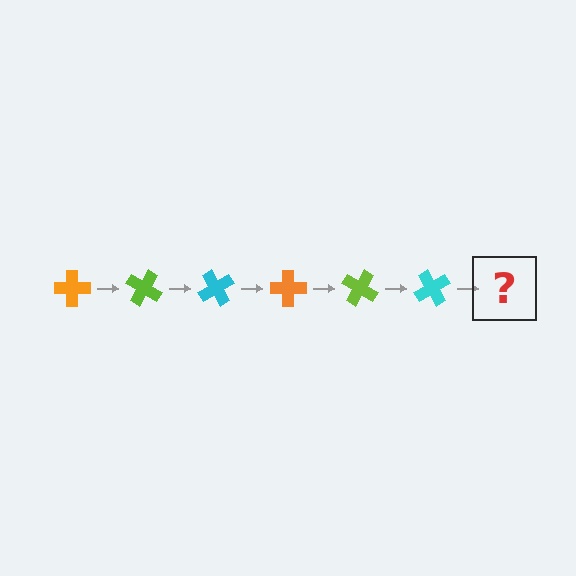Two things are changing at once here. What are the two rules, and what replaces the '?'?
The two rules are that it rotates 30 degrees each step and the color cycles through orange, lime, and cyan. The '?' should be an orange cross, rotated 180 degrees from the start.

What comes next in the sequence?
The next element should be an orange cross, rotated 180 degrees from the start.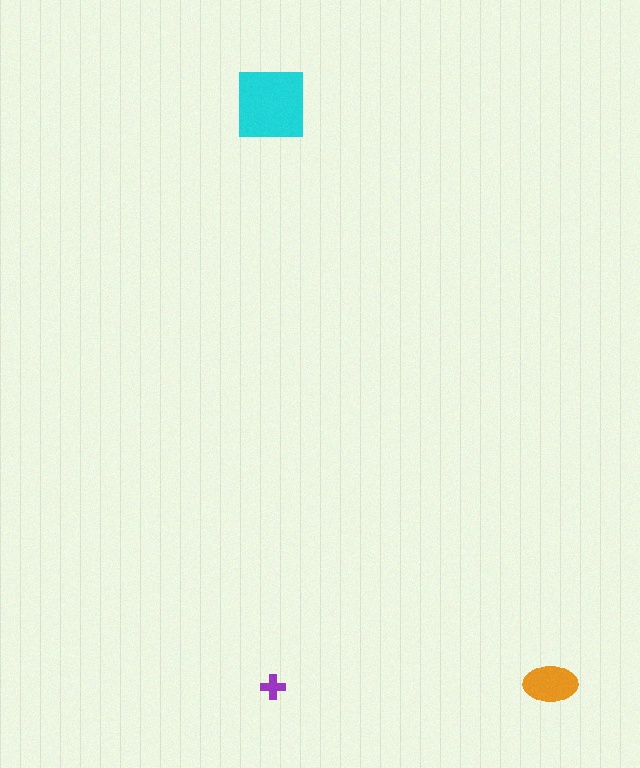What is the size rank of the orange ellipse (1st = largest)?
2nd.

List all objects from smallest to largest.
The purple cross, the orange ellipse, the cyan square.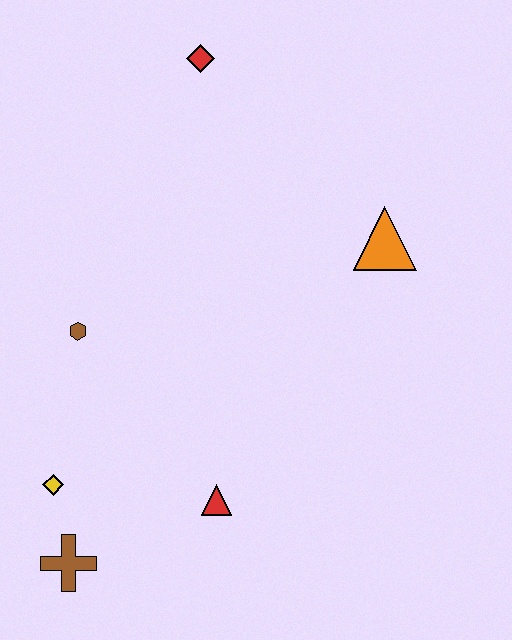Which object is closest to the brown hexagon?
The yellow diamond is closest to the brown hexagon.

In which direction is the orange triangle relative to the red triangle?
The orange triangle is above the red triangle.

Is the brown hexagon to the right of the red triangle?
No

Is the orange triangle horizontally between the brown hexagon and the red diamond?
No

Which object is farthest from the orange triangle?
The brown cross is farthest from the orange triangle.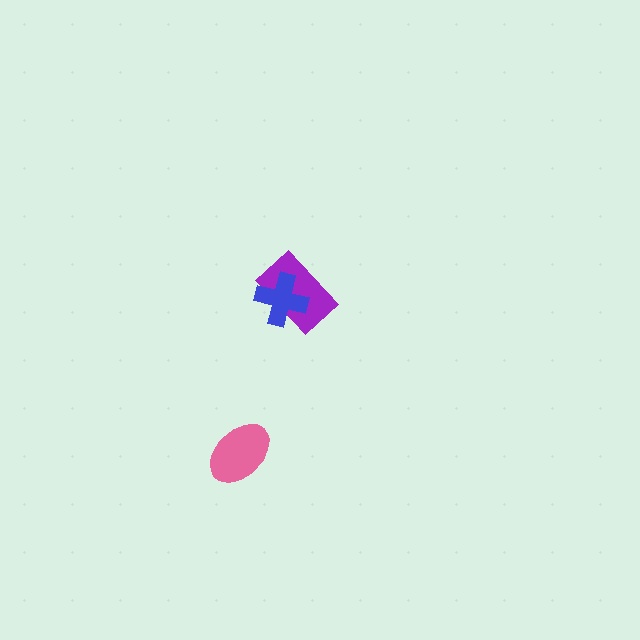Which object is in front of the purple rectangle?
The blue cross is in front of the purple rectangle.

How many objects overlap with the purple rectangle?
1 object overlaps with the purple rectangle.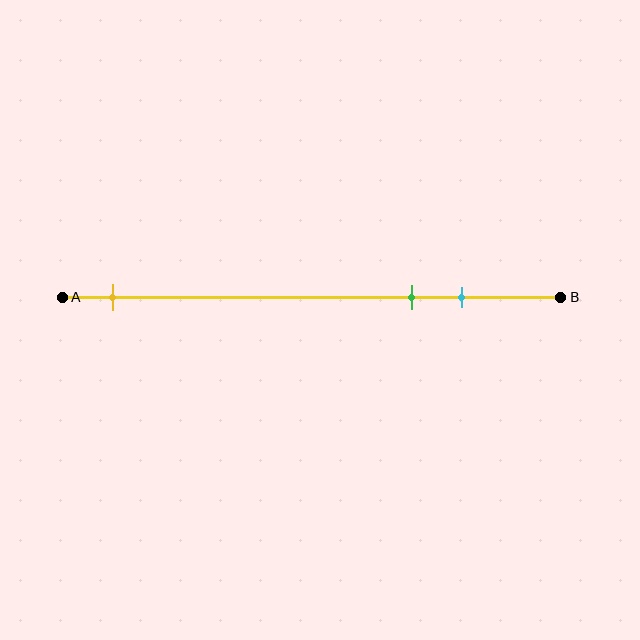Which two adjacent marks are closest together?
The green and cyan marks are the closest adjacent pair.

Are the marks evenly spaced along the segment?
No, the marks are not evenly spaced.